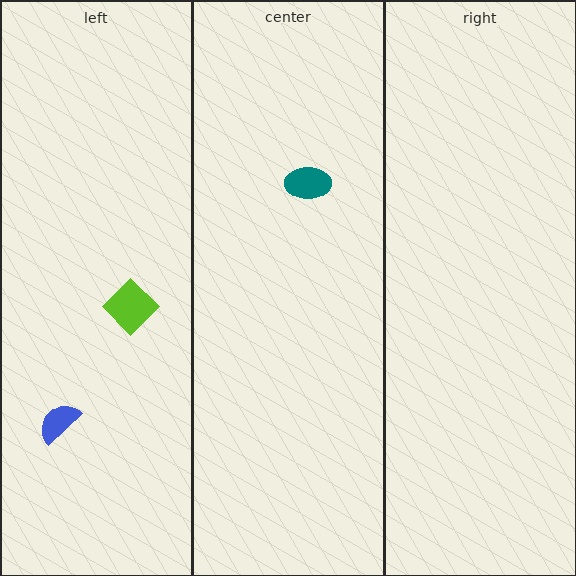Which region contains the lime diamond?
The left region.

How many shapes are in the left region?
2.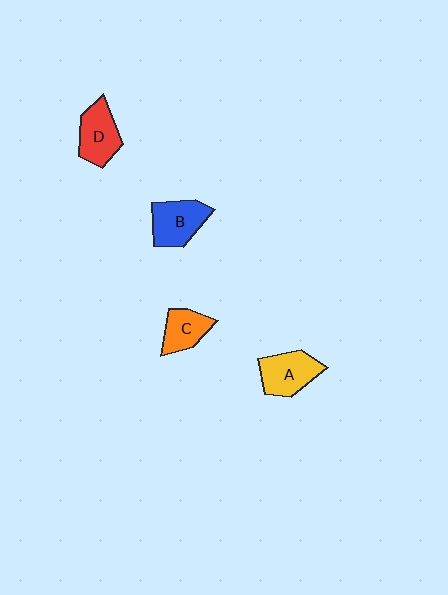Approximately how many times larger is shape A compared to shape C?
Approximately 1.3 times.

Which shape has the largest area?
Shape B (blue).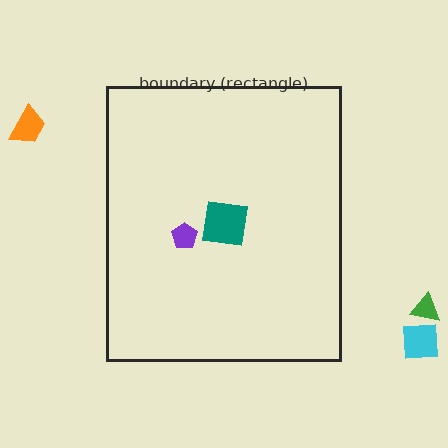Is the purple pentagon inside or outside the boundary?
Inside.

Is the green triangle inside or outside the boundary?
Outside.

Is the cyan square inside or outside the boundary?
Outside.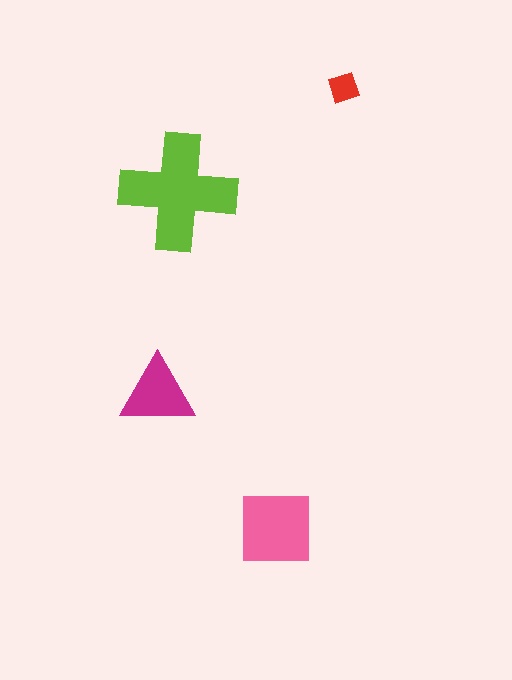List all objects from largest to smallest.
The lime cross, the pink square, the magenta triangle, the red diamond.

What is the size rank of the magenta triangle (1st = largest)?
3rd.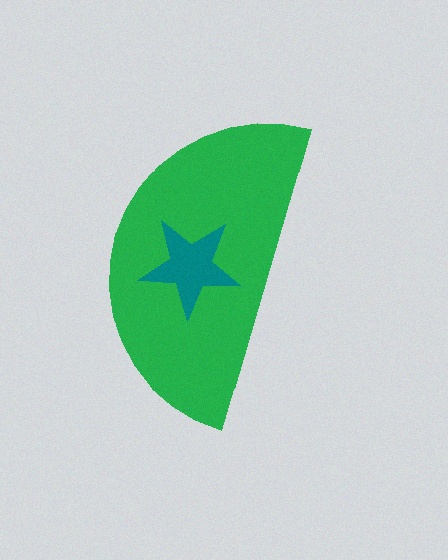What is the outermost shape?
The green semicircle.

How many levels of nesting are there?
2.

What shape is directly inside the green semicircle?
The teal star.